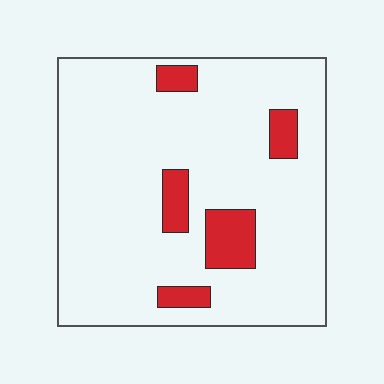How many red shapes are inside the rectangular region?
5.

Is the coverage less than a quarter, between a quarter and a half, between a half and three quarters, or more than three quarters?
Less than a quarter.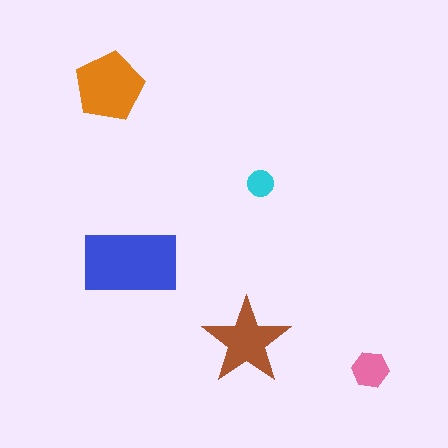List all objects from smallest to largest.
The cyan circle, the pink hexagon, the brown star, the orange pentagon, the blue rectangle.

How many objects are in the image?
There are 5 objects in the image.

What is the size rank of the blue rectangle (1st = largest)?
1st.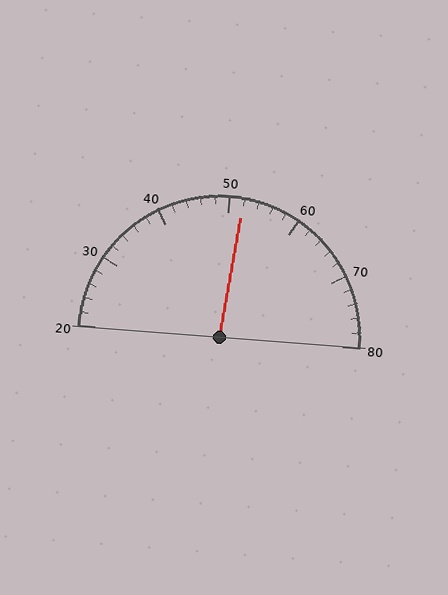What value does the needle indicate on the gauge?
The needle indicates approximately 52.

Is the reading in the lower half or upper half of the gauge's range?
The reading is in the upper half of the range (20 to 80).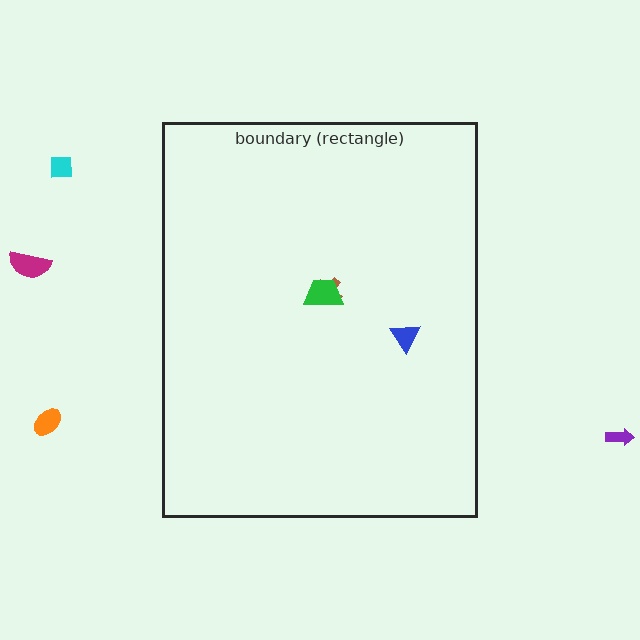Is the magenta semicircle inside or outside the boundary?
Outside.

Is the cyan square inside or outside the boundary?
Outside.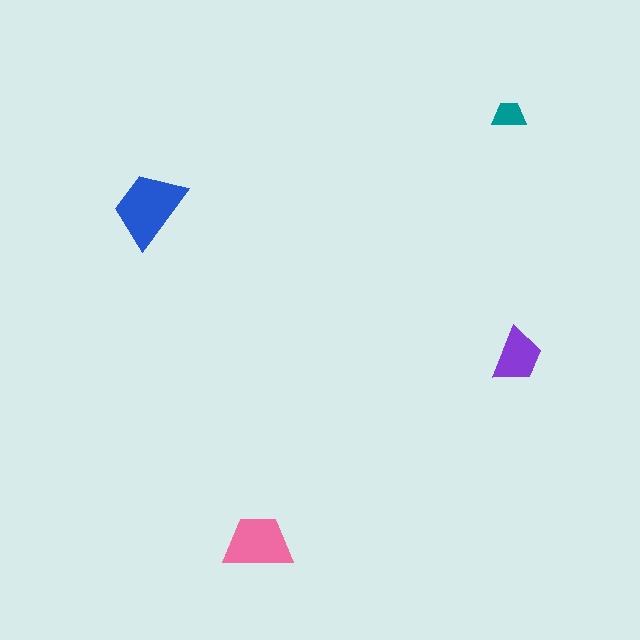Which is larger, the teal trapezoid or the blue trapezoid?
The blue one.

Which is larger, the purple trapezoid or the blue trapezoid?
The blue one.